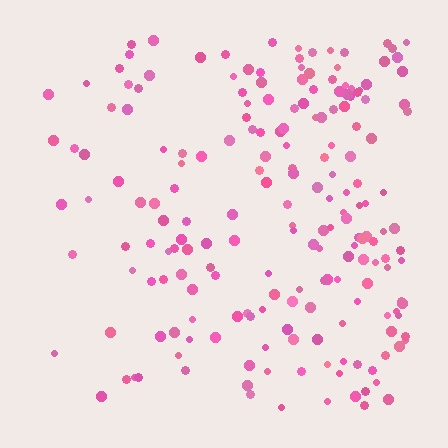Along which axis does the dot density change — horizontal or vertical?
Horizontal.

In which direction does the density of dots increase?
From left to right, with the right side densest.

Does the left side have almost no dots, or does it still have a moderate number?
Still a moderate number, just noticeably fewer than the right.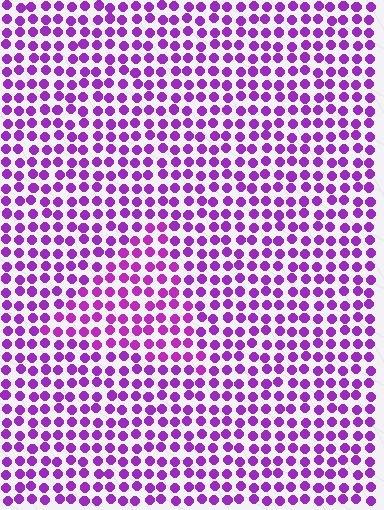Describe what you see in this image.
The image is filled with small purple elements in a uniform arrangement. A triangle-shaped region is visible where the elements are tinted to a slightly different hue, forming a subtle color boundary.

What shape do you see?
I see a triangle.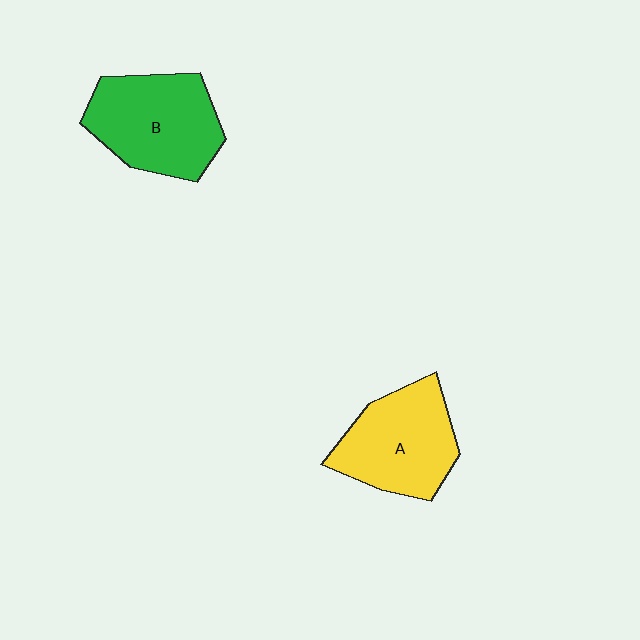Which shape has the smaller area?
Shape A (yellow).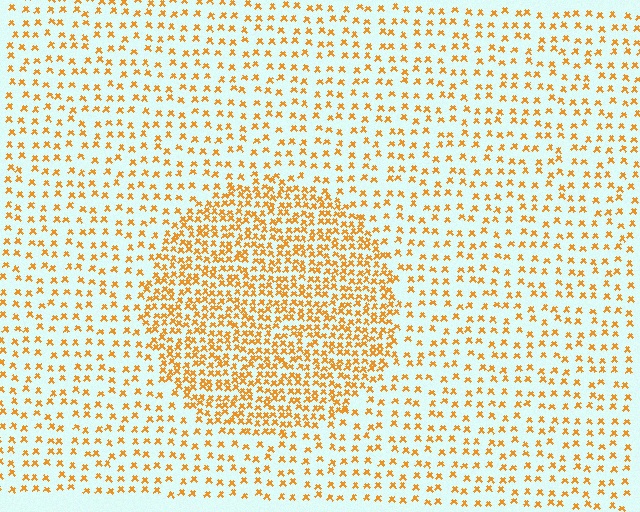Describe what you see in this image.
The image contains small orange elements arranged at two different densities. A circle-shaped region is visible where the elements are more densely packed than the surrounding area.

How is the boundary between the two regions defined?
The boundary is defined by a change in element density (approximately 2.3x ratio). All elements are the same color, size, and shape.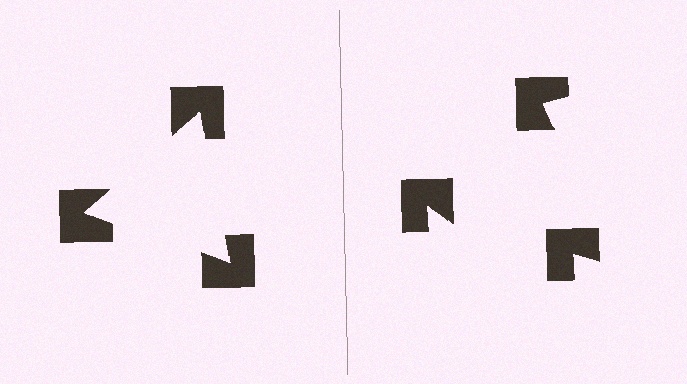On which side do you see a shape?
An illusory triangle appears on the left side. On the right side the wedge cuts are rotated, so no coherent shape forms.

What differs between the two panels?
The notched squares are positioned identically on both sides; only the wedge orientations differ. On the left they align to a triangle; on the right they are misaligned.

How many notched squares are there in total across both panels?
6 — 3 on each side.